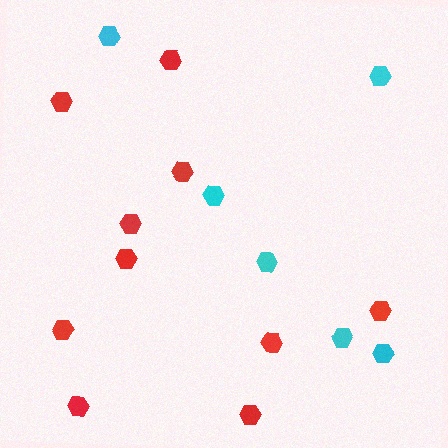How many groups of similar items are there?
There are 2 groups: one group of cyan hexagons (6) and one group of red hexagons (10).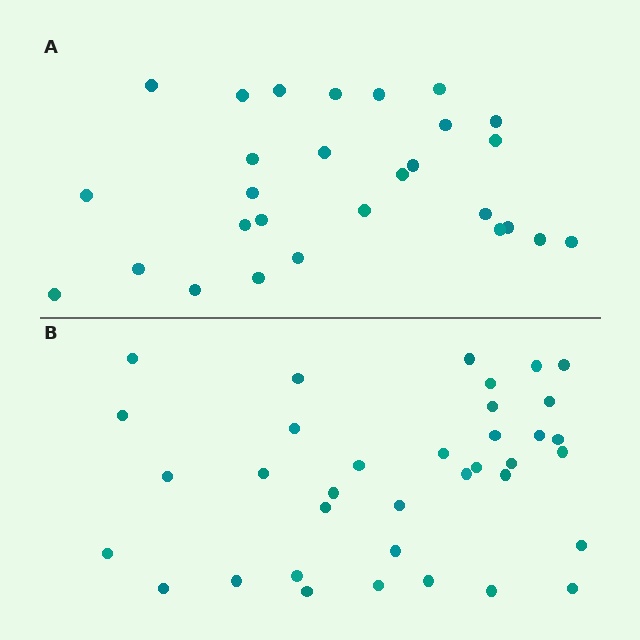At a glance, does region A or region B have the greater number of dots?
Region B (the bottom region) has more dots.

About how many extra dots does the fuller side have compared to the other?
Region B has roughly 8 or so more dots than region A.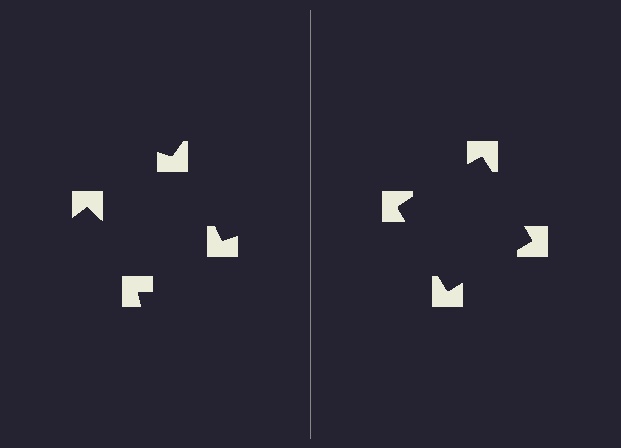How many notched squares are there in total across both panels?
8 — 4 on each side.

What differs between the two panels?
The notched squares are positioned identically on both sides; only the wedge orientations differ. On the right they align to a square; on the left they are misaligned.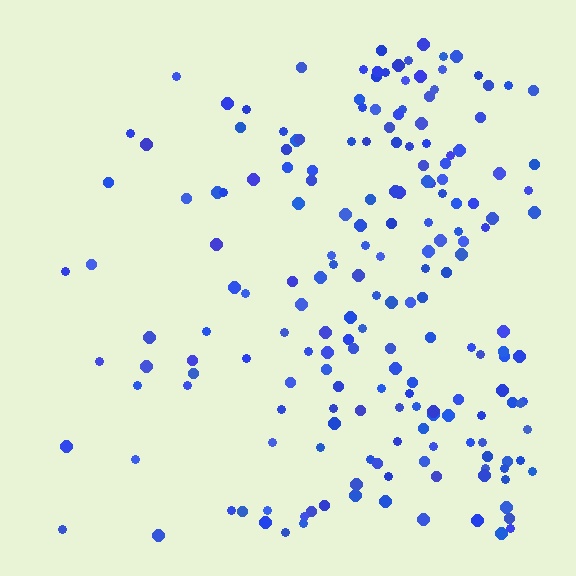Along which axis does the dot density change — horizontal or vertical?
Horizontal.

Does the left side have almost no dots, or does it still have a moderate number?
Still a moderate number, just noticeably fewer than the right.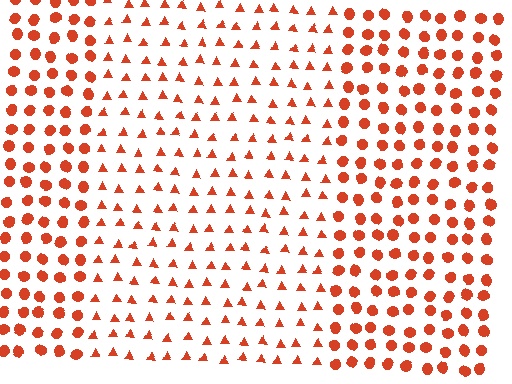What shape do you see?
I see a rectangle.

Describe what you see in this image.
The image is filled with small red elements arranged in a uniform grid. A rectangle-shaped region contains triangles, while the surrounding area contains circles. The boundary is defined purely by the change in element shape.